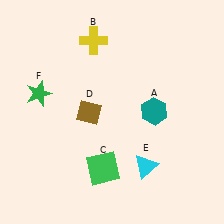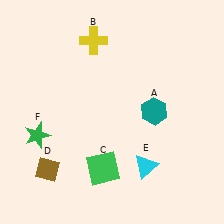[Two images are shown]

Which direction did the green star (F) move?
The green star (F) moved down.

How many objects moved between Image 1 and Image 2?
2 objects moved between the two images.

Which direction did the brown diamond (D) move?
The brown diamond (D) moved down.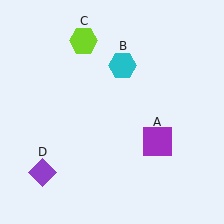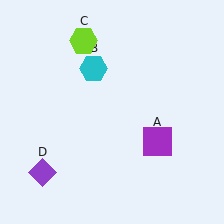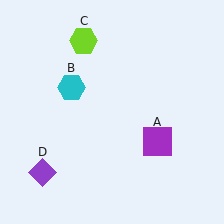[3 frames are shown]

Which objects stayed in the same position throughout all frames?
Purple square (object A) and lime hexagon (object C) and purple diamond (object D) remained stationary.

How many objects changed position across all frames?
1 object changed position: cyan hexagon (object B).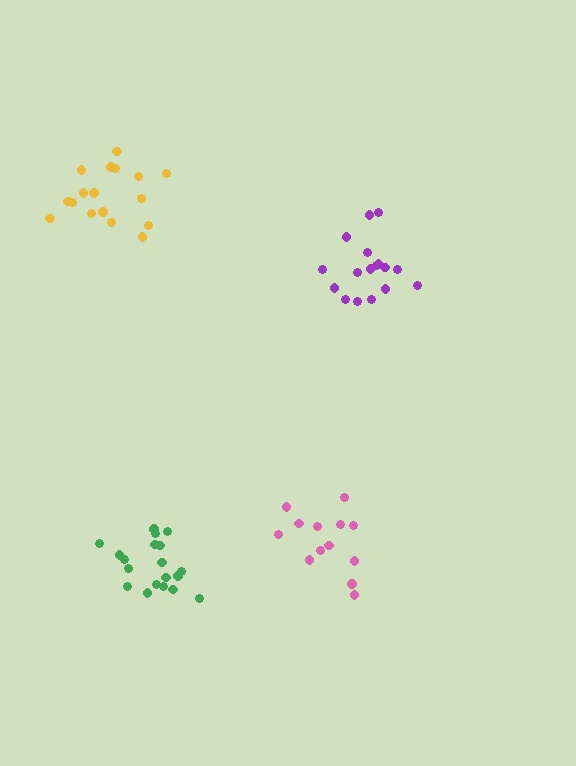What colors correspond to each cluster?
The clusters are colored: purple, pink, green, yellow.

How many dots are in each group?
Group 1: 17 dots, Group 2: 13 dots, Group 3: 19 dots, Group 4: 17 dots (66 total).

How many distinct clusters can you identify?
There are 4 distinct clusters.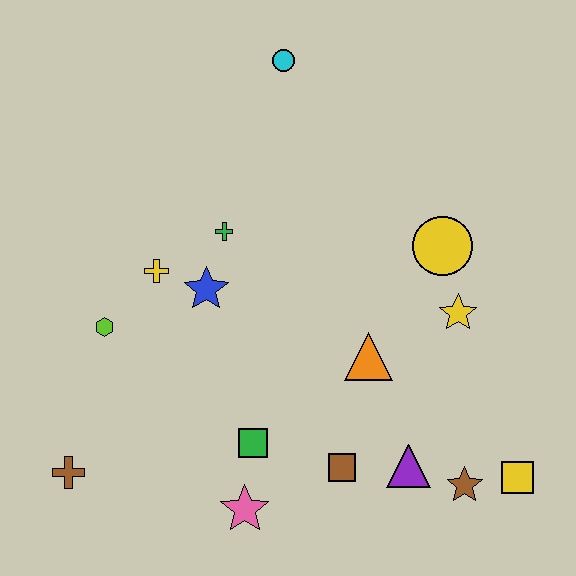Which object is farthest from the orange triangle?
The brown cross is farthest from the orange triangle.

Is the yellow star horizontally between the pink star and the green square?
No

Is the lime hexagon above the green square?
Yes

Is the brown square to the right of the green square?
Yes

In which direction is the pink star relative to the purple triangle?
The pink star is to the left of the purple triangle.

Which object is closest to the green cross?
The blue star is closest to the green cross.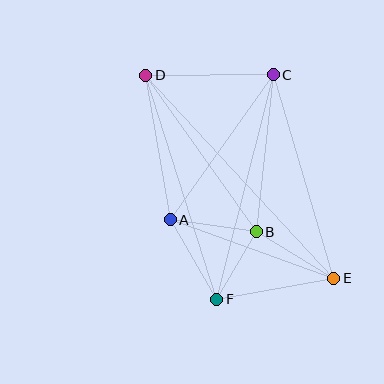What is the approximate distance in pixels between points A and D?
The distance between A and D is approximately 147 pixels.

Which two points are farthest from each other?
Points D and E are farthest from each other.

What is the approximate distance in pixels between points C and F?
The distance between C and F is approximately 232 pixels.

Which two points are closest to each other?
Points B and F are closest to each other.